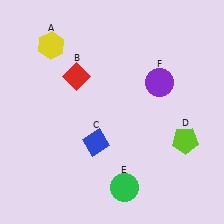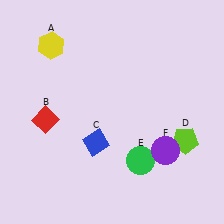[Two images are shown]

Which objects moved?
The objects that moved are: the red diamond (B), the green circle (E), the purple circle (F).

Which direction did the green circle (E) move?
The green circle (E) moved up.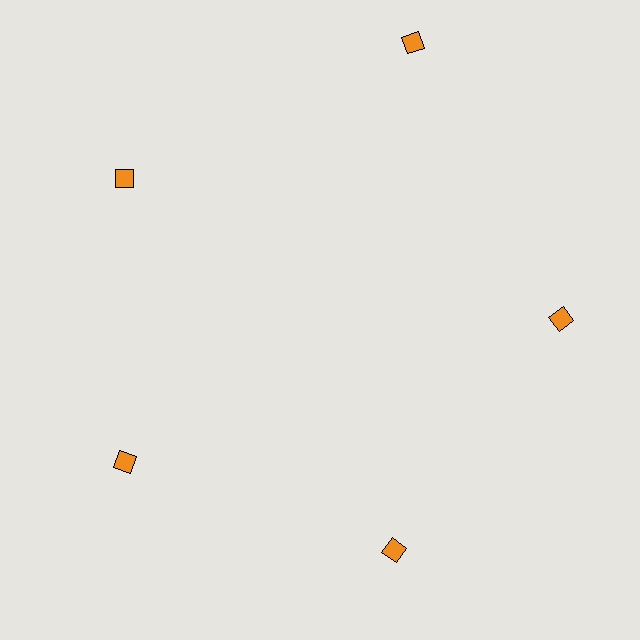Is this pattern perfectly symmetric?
No. The 5 orange diamonds are arranged in a ring, but one element near the 1 o'clock position is pushed outward from the center, breaking the 5-fold rotational symmetry.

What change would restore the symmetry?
The symmetry would be restored by moving it inward, back onto the ring so that all 5 diamonds sit at equal angles and equal distance from the center.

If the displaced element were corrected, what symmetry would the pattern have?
It would have 5-fold rotational symmetry — the pattern would map onto itself every 72 degrees.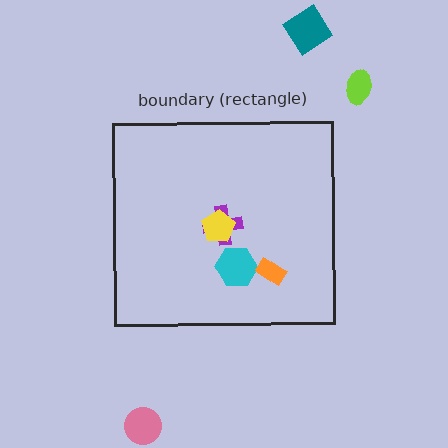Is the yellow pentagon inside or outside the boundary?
Inside.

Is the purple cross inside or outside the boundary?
Inside.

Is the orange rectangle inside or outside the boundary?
Inside.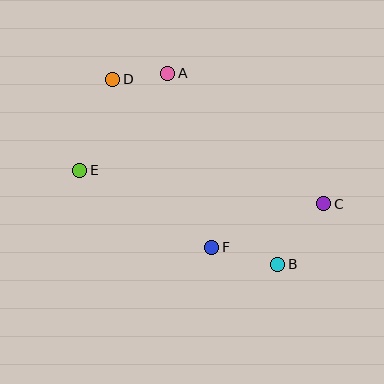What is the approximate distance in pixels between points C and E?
The distance between C and E is approximately 246 pixels.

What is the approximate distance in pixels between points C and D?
The distance between C and D is approximately 245 pixels.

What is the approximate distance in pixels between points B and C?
The distance between B and C is approximately 76 pixels.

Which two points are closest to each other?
Points A and D are closest to each other.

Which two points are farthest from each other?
Points B and D are farthest from each other.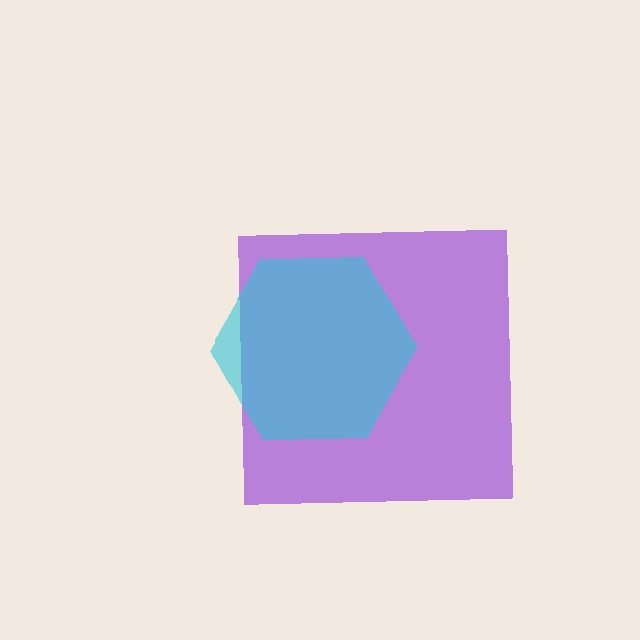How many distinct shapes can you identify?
There are 2 distinct shapes: a purple square, a cyan hexagon.